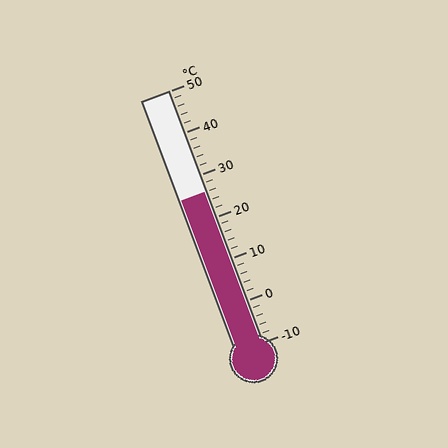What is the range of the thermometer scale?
The thermometer scale ranges from -10°C to 50°C.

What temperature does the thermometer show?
The thermometer shows approximately 26°C.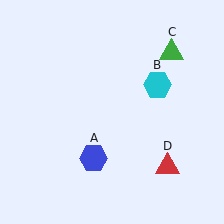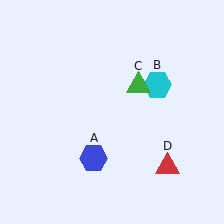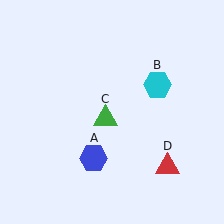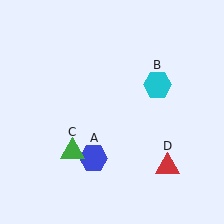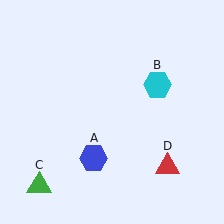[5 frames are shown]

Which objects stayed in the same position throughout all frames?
Blue hexagon (object A) and cyan hexagon (object B) and red triangle (object D) remained stationary.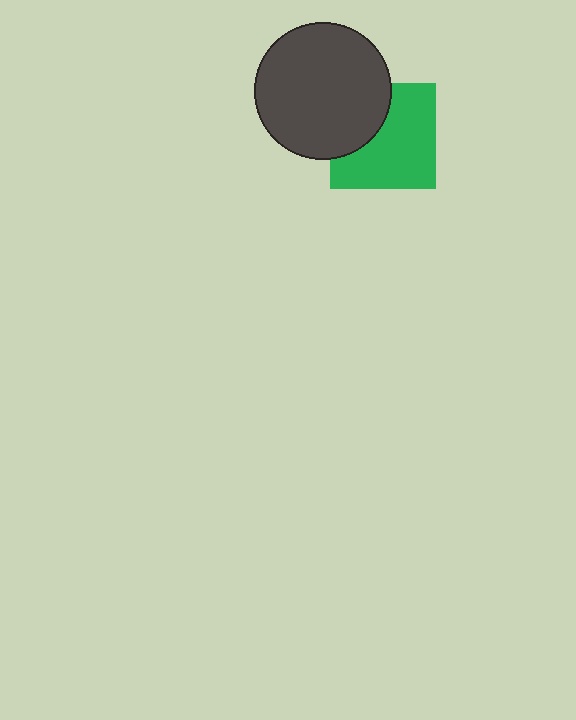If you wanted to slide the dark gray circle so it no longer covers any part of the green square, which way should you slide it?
Slide it toward the upper-left — that is the most direct way to separate the two shapes.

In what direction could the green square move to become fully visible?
The green square could move toward the lower-right. That would shift it out from behind the dark gray circle entirely.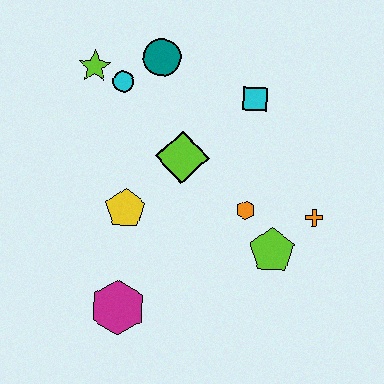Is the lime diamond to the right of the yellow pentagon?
Yes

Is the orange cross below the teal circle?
Yes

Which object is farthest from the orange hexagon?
The lime star is farthest from the orange hexagon.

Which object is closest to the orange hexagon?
The lime pentagon is closest to the orange hexagon.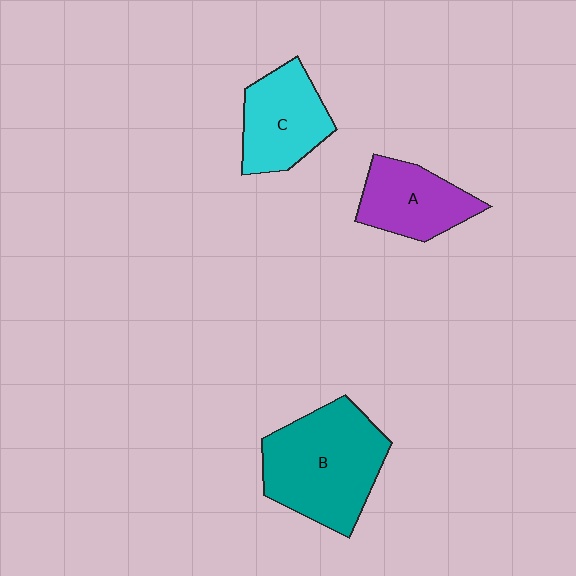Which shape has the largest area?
Shape B (teal).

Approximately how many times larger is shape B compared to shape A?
Approximately 1.7 times.